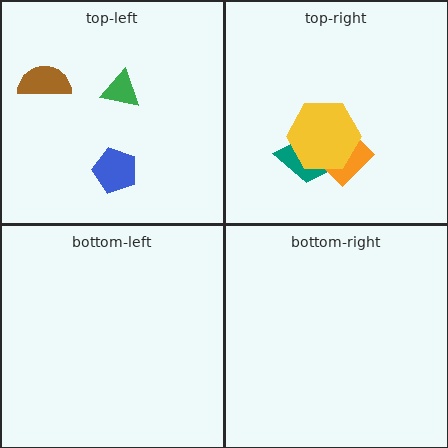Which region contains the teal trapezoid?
The top-right region.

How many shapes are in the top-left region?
3.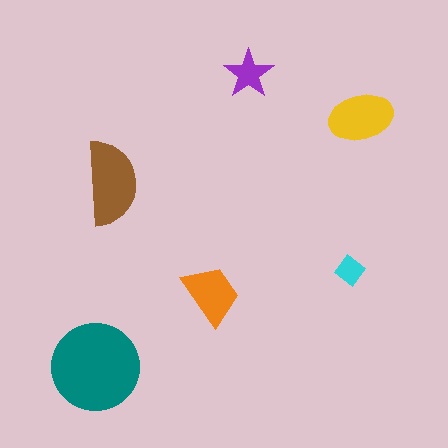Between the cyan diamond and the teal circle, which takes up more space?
The teal circle.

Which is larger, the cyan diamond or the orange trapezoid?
The orange trapezoid.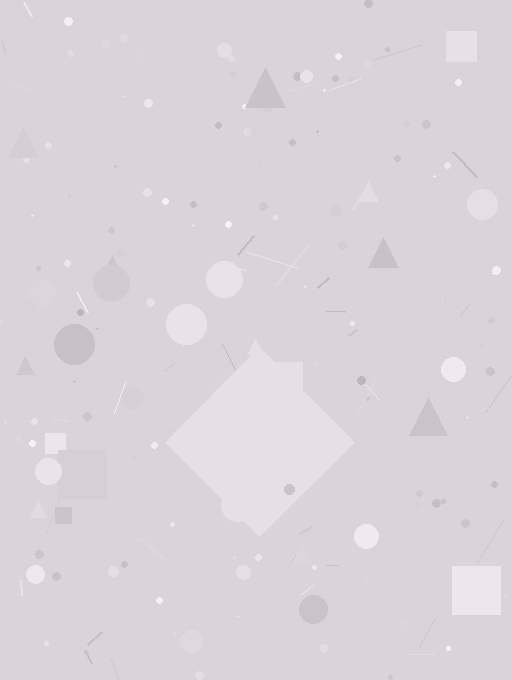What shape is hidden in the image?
A diamond is hidden in the image.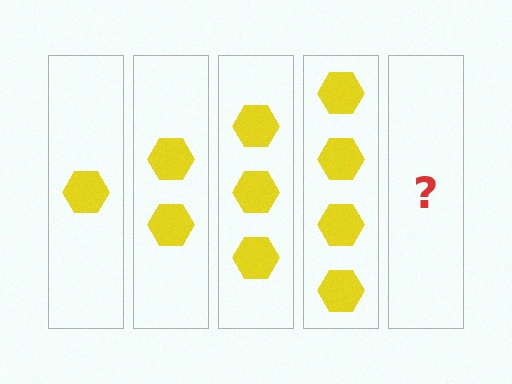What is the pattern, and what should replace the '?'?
The pattern is that each step adds one more hexagon. The '?' should be 5 hexagons.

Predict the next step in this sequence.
The next step is 5 hexagons.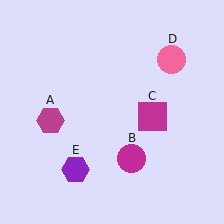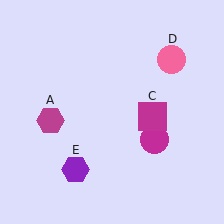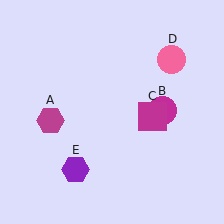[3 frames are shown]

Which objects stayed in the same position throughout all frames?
Magenta hexagon (object A) and magenta square (object C) and pink circle (object D) and purple hexagon (object E) remained stationary.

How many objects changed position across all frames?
1 object changed position: magenta circle (object B).